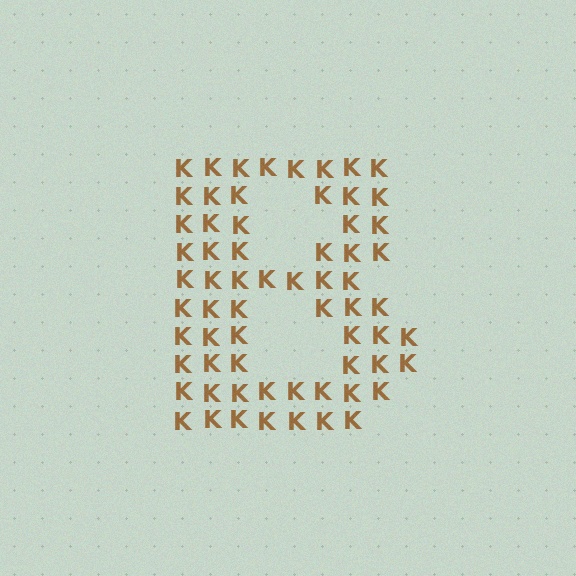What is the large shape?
The large shape is the letter B.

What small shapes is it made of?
It is made of small letter K's.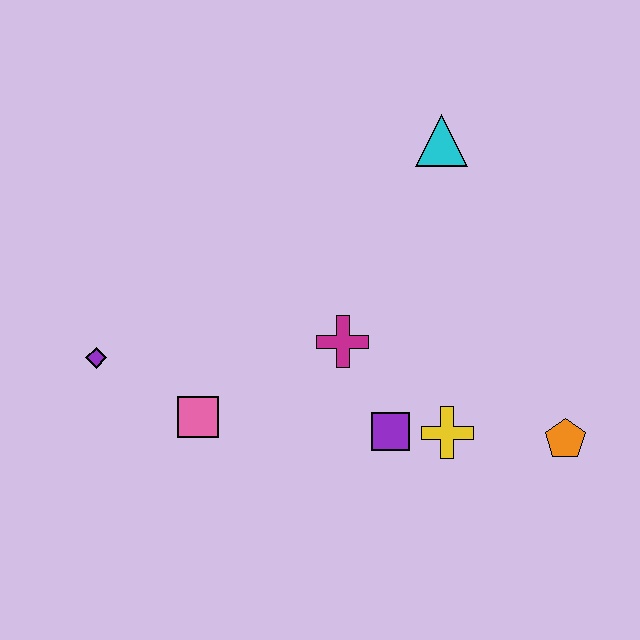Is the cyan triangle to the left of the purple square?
No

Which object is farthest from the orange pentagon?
The purple diamond is farthest from the orange pentagon.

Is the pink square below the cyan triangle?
Yes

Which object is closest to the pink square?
The purple diamond is closest to the pink square.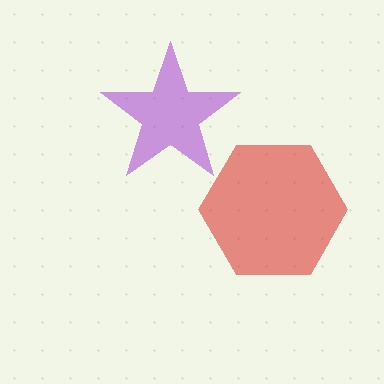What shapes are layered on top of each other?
The layered shapes are: a red hexagon, a purple star.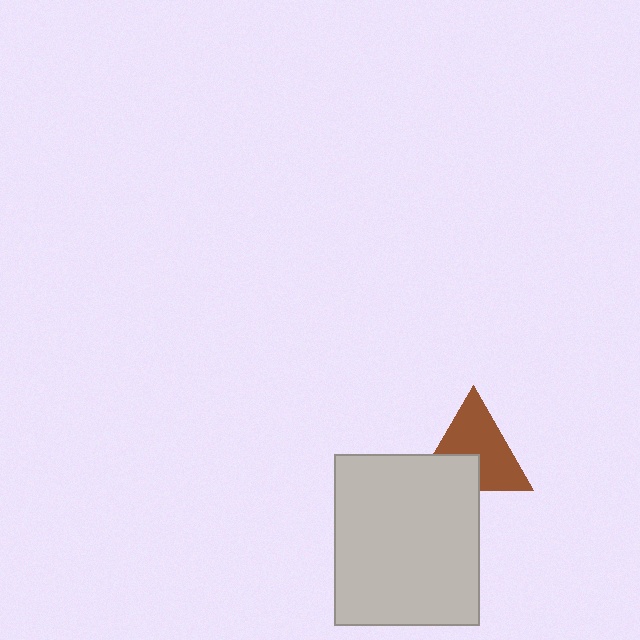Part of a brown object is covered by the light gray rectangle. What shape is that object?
It is a triangle.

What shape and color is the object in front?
The object in front is a light gray rectangle.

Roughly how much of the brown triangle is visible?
Most of it is visible (roughly 67%).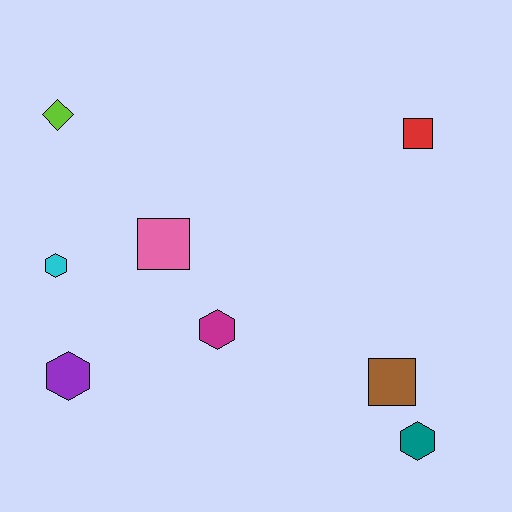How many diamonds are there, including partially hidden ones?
There is 1 diamond.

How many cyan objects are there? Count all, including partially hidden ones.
There is 1 cyan object.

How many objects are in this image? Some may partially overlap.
There are 8 objects.